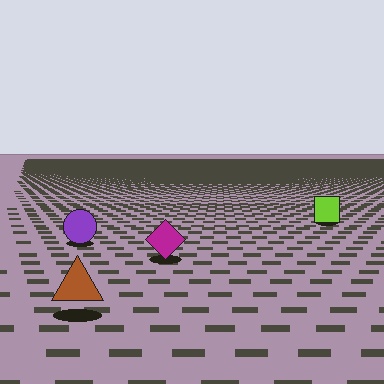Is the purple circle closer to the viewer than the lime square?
Yes. The purple circle is closer — you can tell from the texture gradient: the ground texture is coarser near it.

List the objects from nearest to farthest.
From nearest to farthest: the brown triangle, the magenta diamond, the purple circle, the lime square.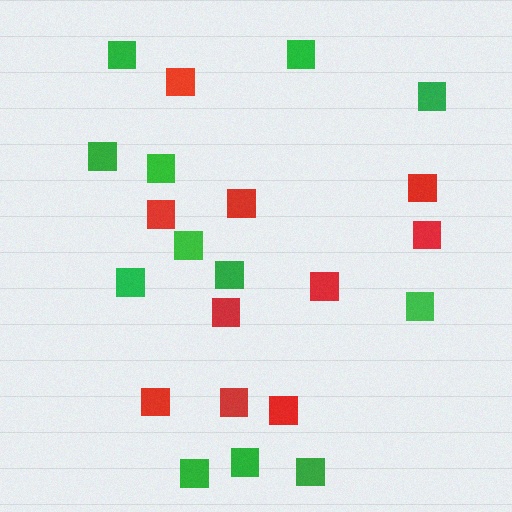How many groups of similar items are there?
There are 2 groups: one group of green squares (12) and one group of red squares (10).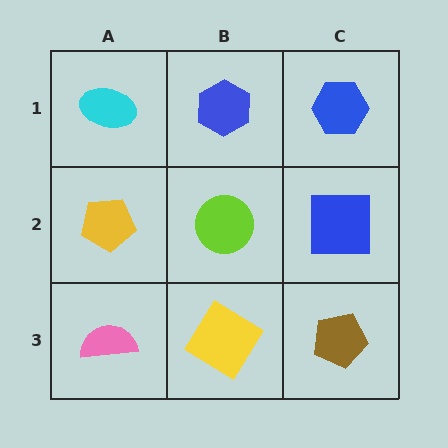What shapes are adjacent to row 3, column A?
A yellow pentagon (row 2, column A), a yellow diamond (row 3, column B).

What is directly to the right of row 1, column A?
A blue hexagon.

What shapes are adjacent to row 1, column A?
A yellow pentagon (row 2, column A), a blue hexagon (row 1, column B).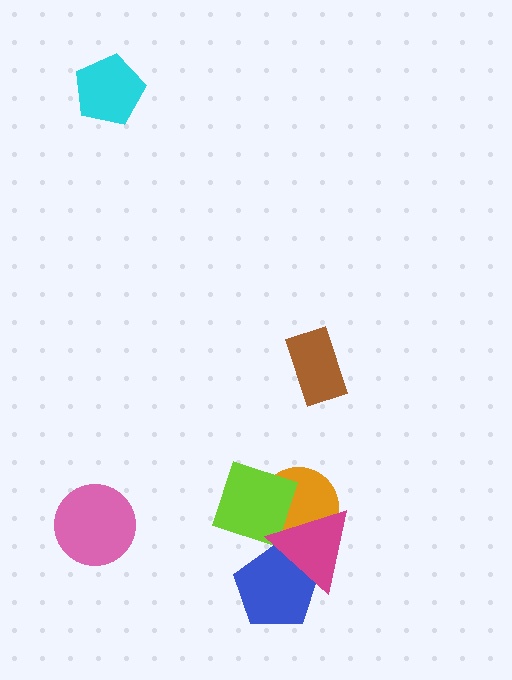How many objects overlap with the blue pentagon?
1 object overlaps with the blue pentagon.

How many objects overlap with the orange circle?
2 objects overlap with the orange circle.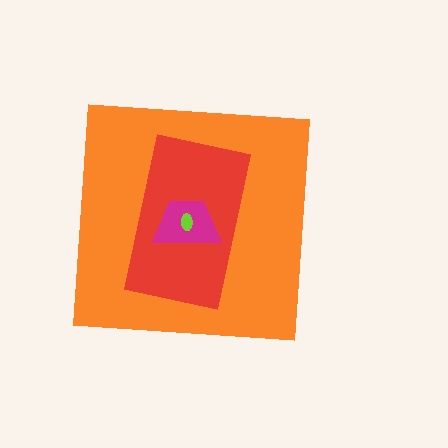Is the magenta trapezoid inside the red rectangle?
Yes.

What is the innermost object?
The lime ellipse.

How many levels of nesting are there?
4.